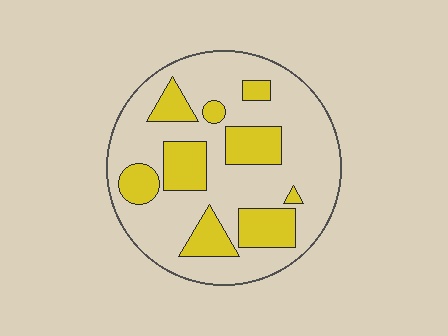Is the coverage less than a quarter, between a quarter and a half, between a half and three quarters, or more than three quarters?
Between a quarter and a half.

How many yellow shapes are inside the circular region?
9.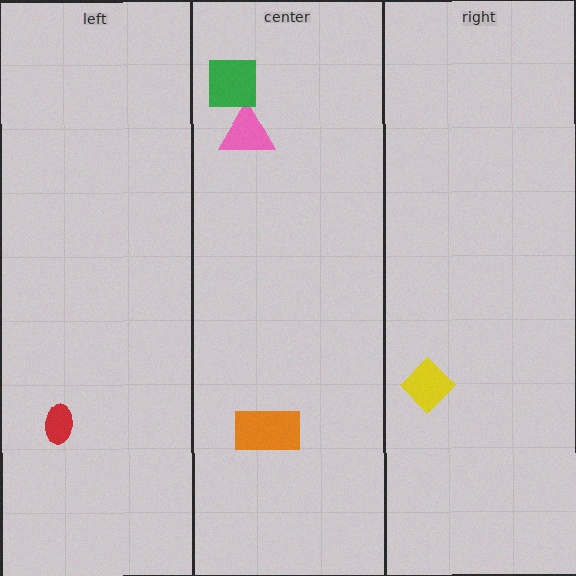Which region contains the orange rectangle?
The center region.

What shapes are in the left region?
The red ellipse.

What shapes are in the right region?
The yellow diamond.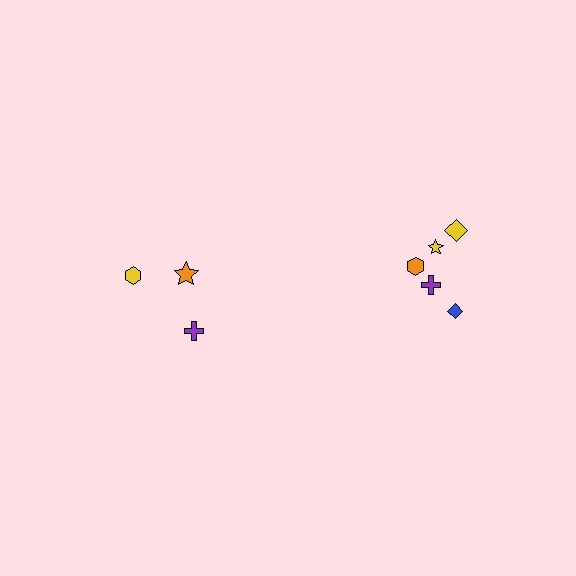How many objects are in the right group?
There are 5 objects.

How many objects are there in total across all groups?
There are 8 objects.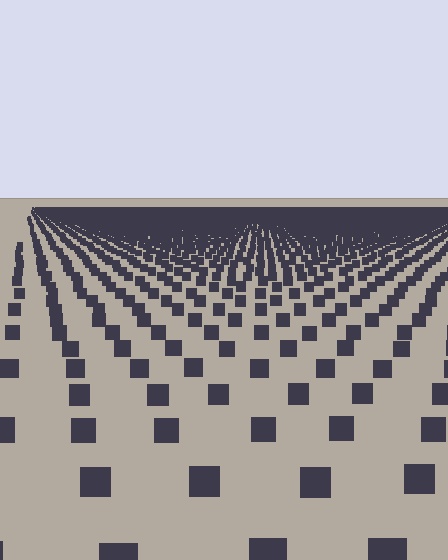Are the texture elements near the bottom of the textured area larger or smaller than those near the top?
Larger. Near the bottom, elements are closer to the viewer and appear at a bigger on-screen size.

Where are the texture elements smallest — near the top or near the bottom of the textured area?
Near the top.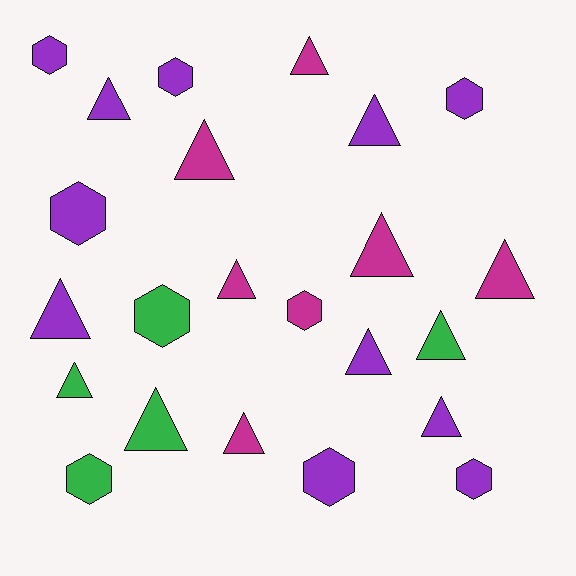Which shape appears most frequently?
Triangle, with 14 objects.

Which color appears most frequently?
Purple, with 11 objects.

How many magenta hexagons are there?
There is 1 magenta hexagon.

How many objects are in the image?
There are 23 objects.